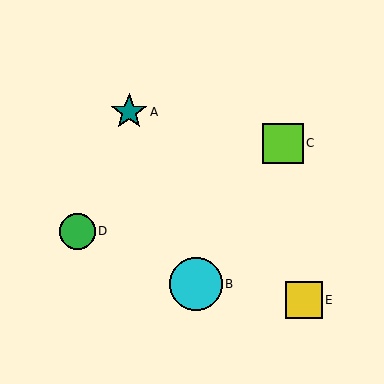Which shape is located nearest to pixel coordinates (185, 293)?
The cyan circle (labeled B) at (196, 284) is nearest to that location.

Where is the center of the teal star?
The center of the teal star is at (129, 112).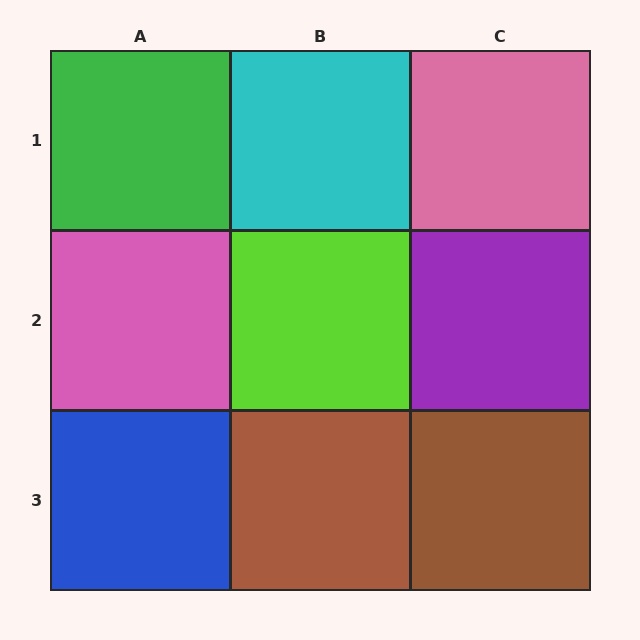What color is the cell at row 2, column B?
Lime.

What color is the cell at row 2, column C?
Purple.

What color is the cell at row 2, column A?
Pink.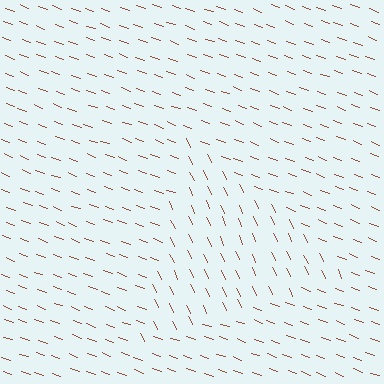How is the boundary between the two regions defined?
The boundary is defined purely by a change in line orientation (approximately 45 degrees difference). All lines are the same color and thickness.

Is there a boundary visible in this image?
Yes, there is a texture boundary formed by a change in line orientation.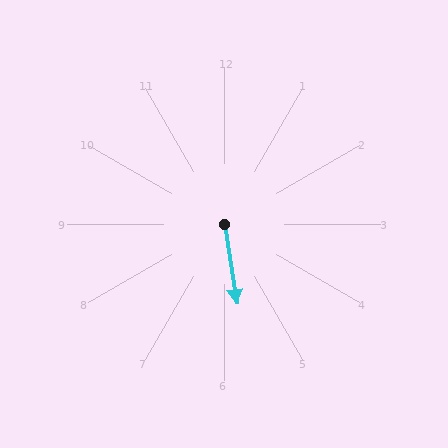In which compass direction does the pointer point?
South.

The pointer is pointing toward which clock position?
Roughly 6 o'clock.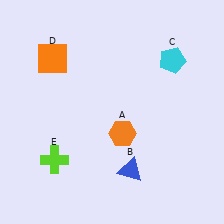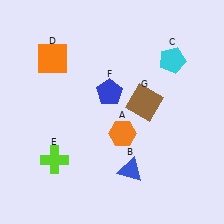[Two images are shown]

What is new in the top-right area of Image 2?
A brown square (G) was added in the top-right area of Image 2.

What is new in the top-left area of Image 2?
A blue pentagon (F) was added in the top-left area of Image 2.